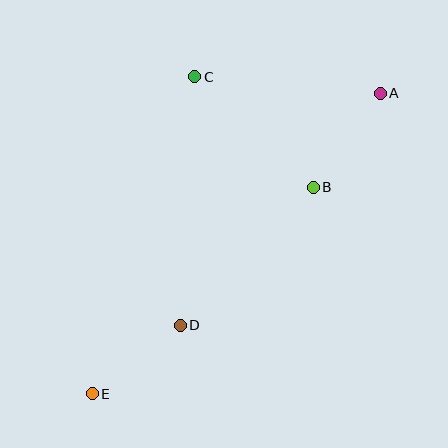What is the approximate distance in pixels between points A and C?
The distance between A and C is approximately 186 pixels.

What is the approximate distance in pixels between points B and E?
The distance between B and E is approximately 302 pixels.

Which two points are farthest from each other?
Points A and E are farthest from each other.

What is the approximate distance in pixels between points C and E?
The distance between C and E is approximately 333 pixels.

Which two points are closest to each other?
Points D and E are closest to each other.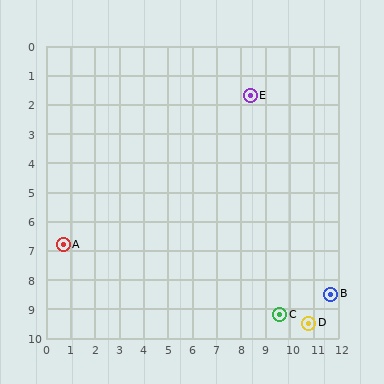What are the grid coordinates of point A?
Point A is at approximately (0.7, 6.8).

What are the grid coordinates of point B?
Point B is at approximately (11.7, 8.5).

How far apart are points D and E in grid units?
Points D and E are about 8.2 grid units apart.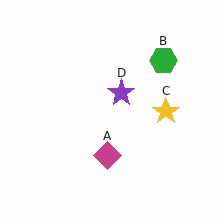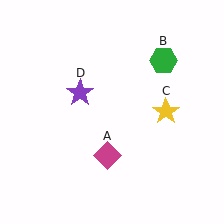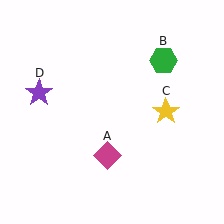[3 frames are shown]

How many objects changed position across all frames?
1 object changed position: purple star (object D).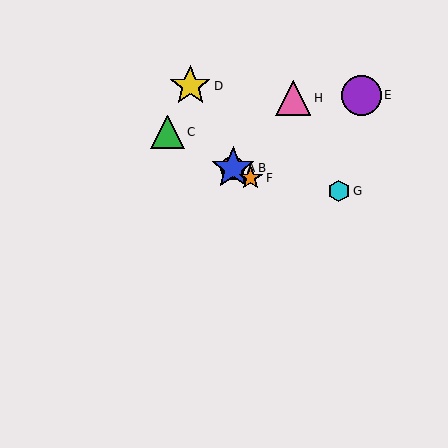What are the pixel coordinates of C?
Object C is at (167, 132).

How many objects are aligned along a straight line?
4 objects (A, B, C, F) are aligned along a straight line.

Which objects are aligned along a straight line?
Objects A, B, C, F are aligned along a straight line.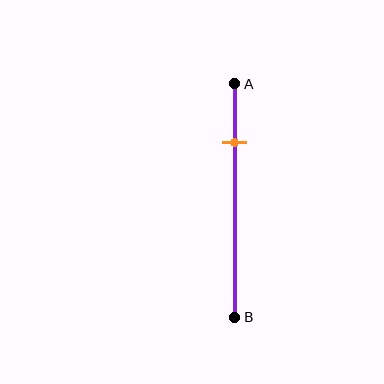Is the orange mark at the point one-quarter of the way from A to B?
Yes, the mark is approximately at the one-quarter point.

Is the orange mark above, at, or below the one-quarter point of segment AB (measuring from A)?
The orange mark is approximately at the one-quarter point of segment AB.